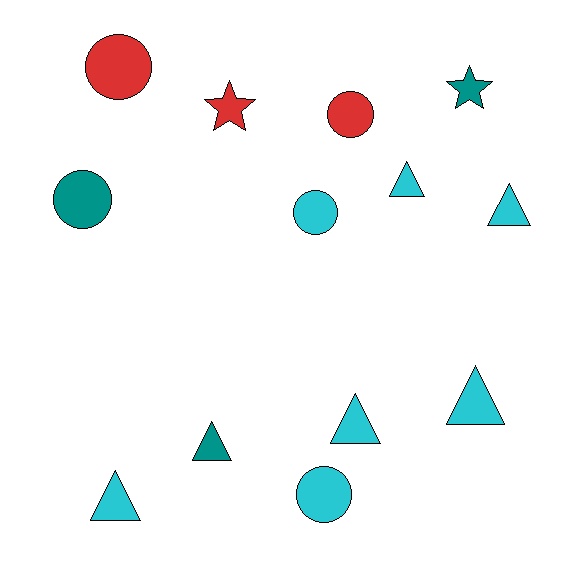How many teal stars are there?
There is 1 teal star.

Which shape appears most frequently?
Triangle, with 6 objects.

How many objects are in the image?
There are 13 objects.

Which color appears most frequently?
Cyan, with 7 objects.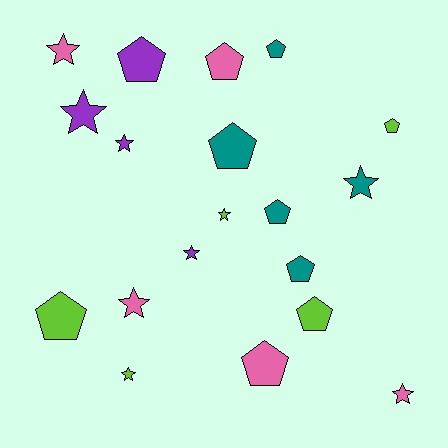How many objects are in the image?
There are 19 objects.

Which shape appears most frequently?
Pentagon, with 10 objects.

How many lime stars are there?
There are 2 lime stars.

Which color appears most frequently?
Teal, with 5 objects.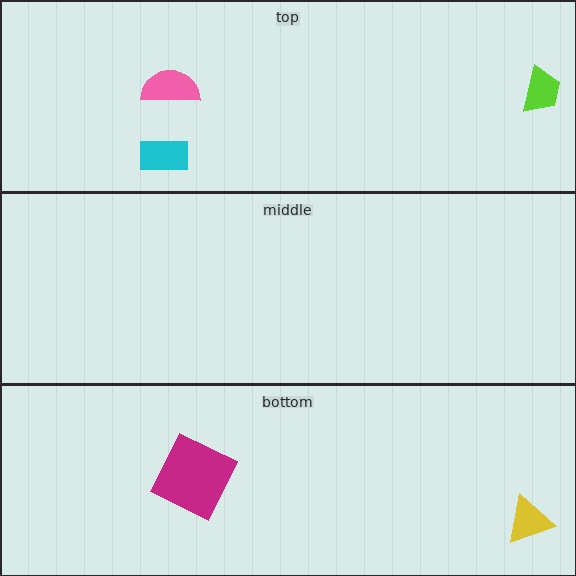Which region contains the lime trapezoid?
The top region.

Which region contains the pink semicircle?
The top region.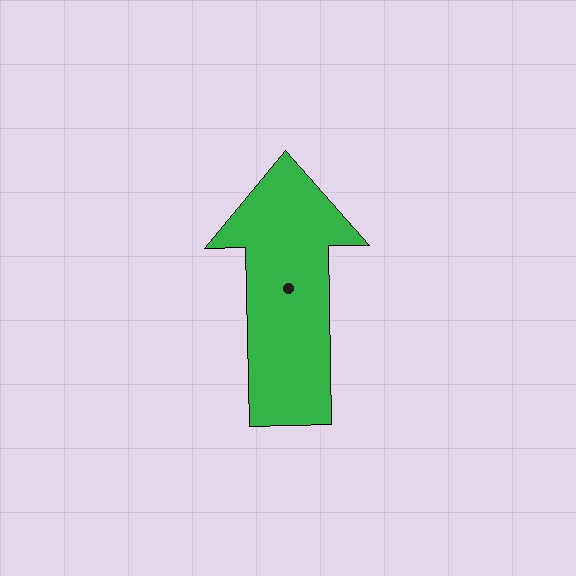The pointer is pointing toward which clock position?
Roughly 12 o'clock.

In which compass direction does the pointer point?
North.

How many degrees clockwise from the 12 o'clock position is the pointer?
Approximately 359 degrees.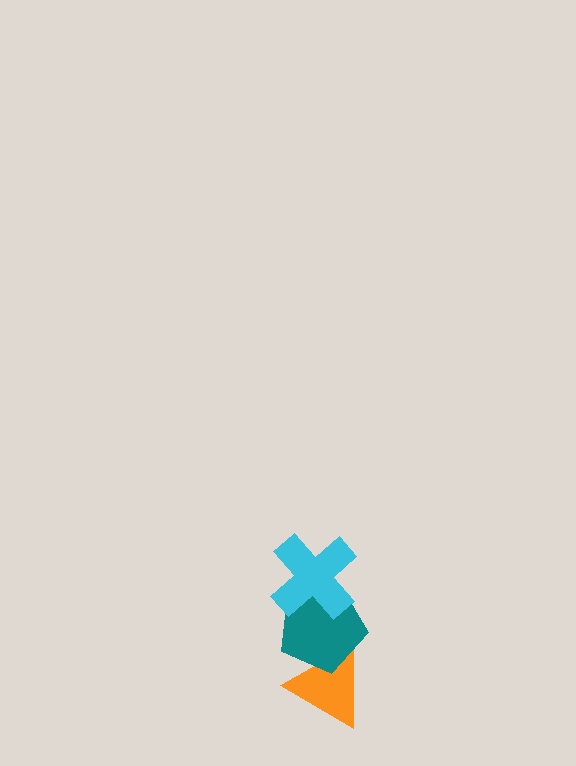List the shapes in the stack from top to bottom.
From top to bottom: the cyan cross, the teal pentagon, the orange triangle.